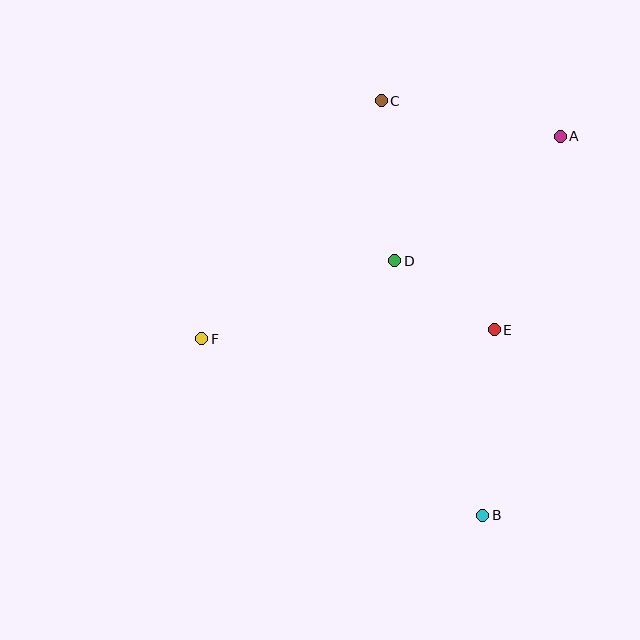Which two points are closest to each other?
Points D and E are closest to each other.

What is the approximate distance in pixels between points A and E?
The distance between A and E is approximately 205 pixels.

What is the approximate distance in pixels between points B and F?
The distance between B and F is approximately 332 pixels.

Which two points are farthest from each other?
Points B and C are farthest from each other.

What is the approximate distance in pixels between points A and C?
The distance between A and C is approximately 183 pixels.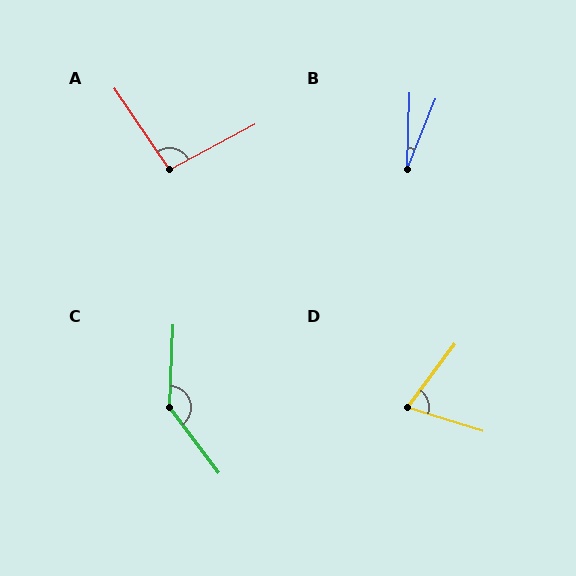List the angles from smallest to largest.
B (20°), D (70°), A (96°), C (140°).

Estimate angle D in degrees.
Approximately 70 degrees.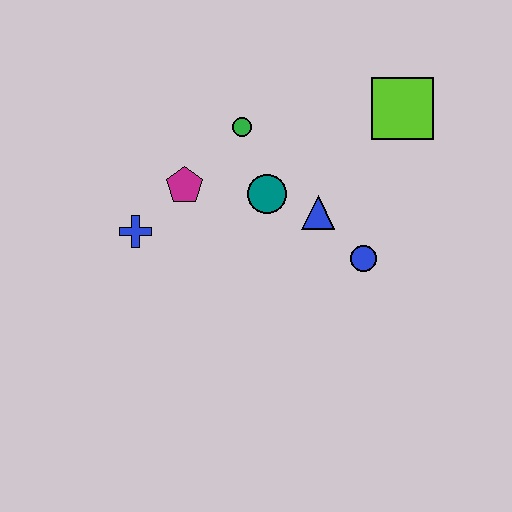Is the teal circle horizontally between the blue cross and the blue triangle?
Yes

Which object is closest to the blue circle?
The blue triangle is closest to the blue circle.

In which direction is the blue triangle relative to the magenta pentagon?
The blue triangle is to the right of the magenta pentagon.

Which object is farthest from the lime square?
The blue cross is farthest from the lime square.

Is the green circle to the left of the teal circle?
Yes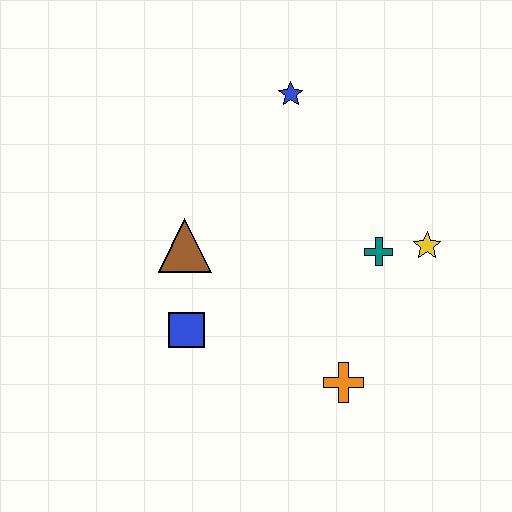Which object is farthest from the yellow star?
The blue square is farthest from the yellow star.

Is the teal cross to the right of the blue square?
Yes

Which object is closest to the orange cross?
The teal cross is closest to the orange cross.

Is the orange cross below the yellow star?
Yes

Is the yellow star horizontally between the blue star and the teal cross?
No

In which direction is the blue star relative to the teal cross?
The blue star is above the teal cross.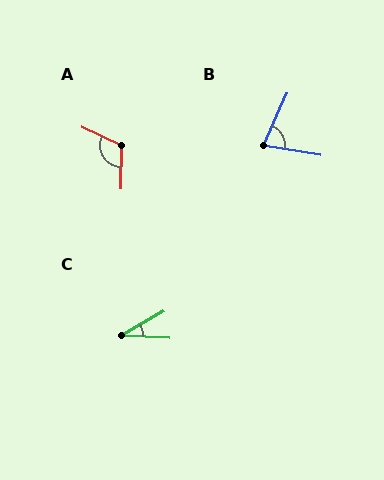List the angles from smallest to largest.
C (33°), B (75°), A (115°).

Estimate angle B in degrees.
Approximately 75 degrees.